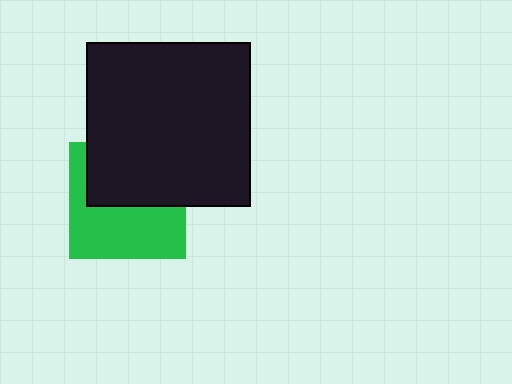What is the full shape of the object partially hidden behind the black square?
The partially hidden object is a green square.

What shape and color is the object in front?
The object in front is a black square.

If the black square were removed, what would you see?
You would see the complete green square.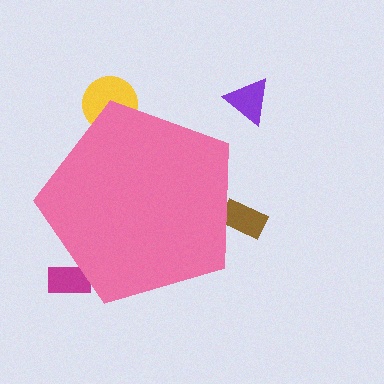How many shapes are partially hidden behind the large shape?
3 shapes are partially hidden.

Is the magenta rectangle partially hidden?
Yes, the magenta rectangle is partially hidden behind the pink pentagon.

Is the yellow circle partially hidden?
Yes, the yellow circle is partially hidden behind the pink pentagon.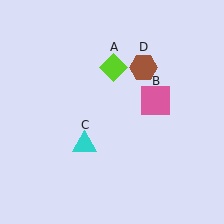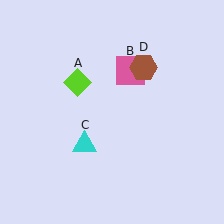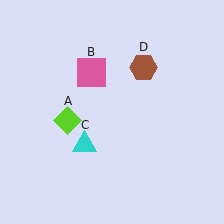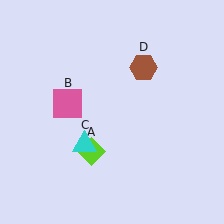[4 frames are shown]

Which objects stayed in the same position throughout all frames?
Cyan triangle (object C) and brown hexagon (object D) remained stationary.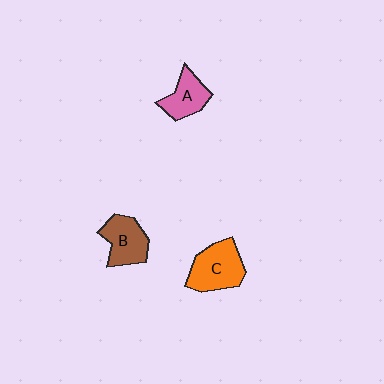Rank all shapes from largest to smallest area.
From largest to smallest: C (orange), B (brown), A (pink).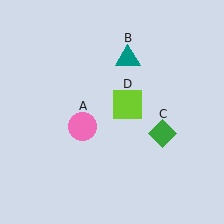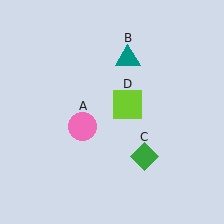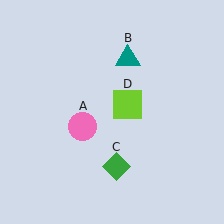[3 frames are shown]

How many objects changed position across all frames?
1 object changed position: green diamond (object C).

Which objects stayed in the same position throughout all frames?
Pink circle (object A) and teal triangle (object B) and lime square (object D) remained stationary.